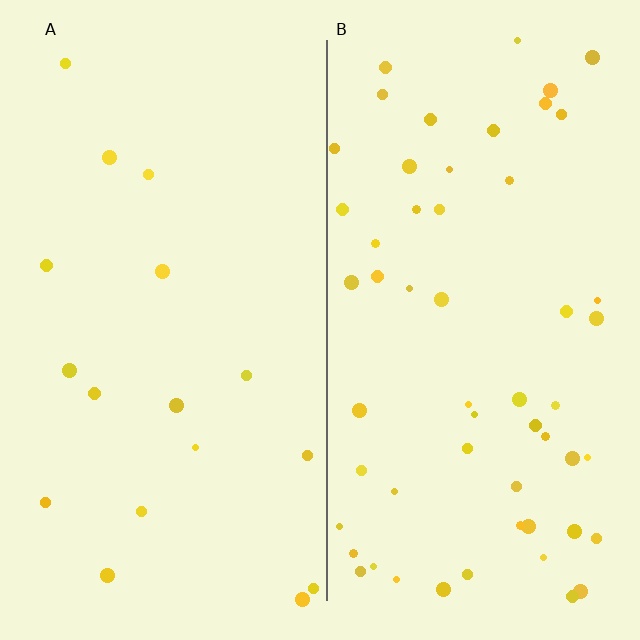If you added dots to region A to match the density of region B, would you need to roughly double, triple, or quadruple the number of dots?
Approximately triple.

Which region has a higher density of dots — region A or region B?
B (the right).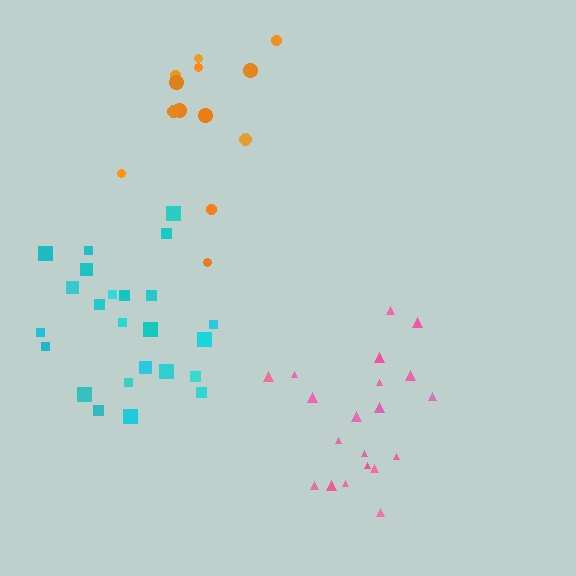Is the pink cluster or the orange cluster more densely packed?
Pink.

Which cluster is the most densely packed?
Pink.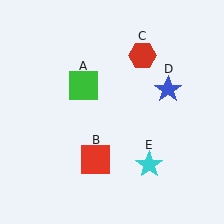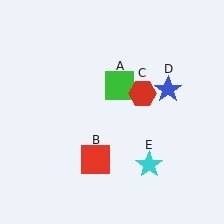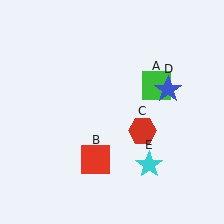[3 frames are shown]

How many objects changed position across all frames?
2 objects changed position: green square (object A), red hexagon (object C).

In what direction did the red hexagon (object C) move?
The red hexagon (object C) moved down.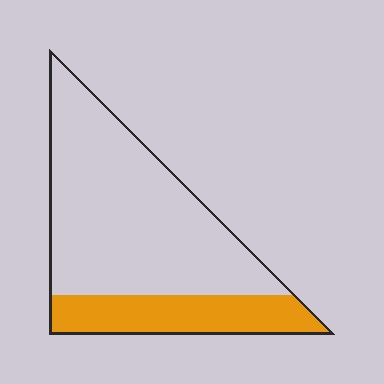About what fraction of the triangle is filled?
About one quarter (1/4).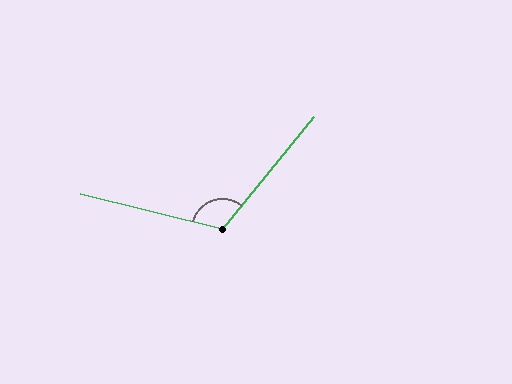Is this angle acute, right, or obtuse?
It is obtuse.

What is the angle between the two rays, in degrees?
Approximately 115 degrees.